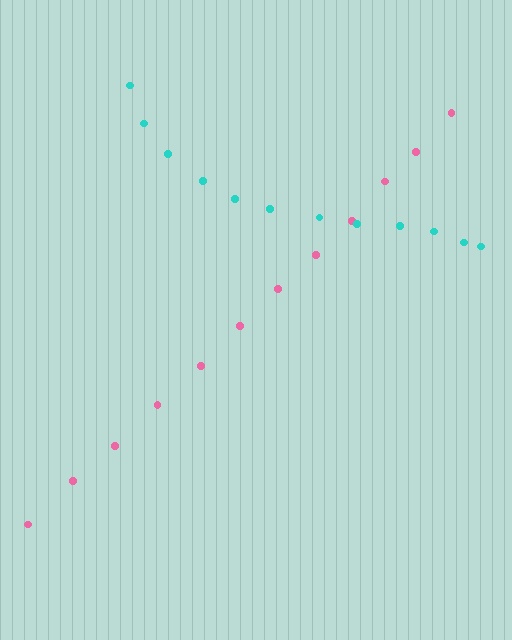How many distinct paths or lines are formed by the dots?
There are 2 distinct paths.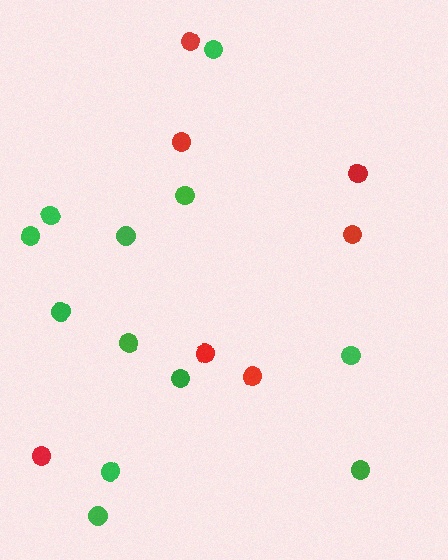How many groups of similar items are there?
There are 2 groups: one group of green circles (12) and one group of red circles (7).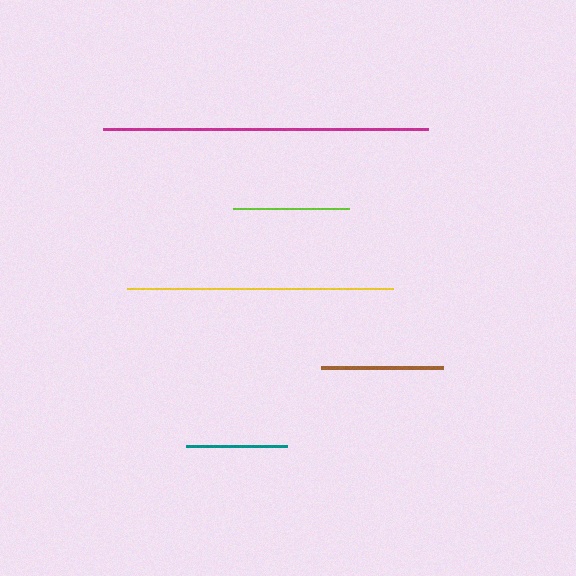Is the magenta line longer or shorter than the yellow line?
The magenta line is longer than the yellow line.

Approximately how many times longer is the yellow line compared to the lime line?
The yellow line is approximately 2.3 times the length of the lime line.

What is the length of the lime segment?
The lime segment is approximately 116 pixels long.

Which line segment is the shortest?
The teal line is the shortest at approximately 101 pixels.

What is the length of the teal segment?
The teal segment is approximately 101 pixels long.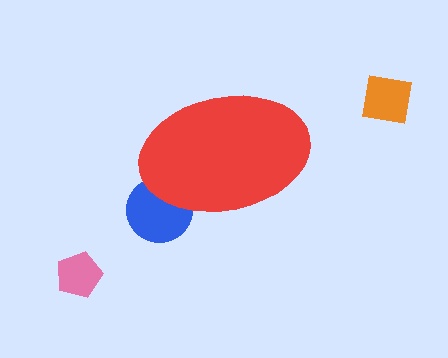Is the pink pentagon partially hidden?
No, the pink pentagon is fully visible.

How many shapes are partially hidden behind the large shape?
1 shape is partially hidden.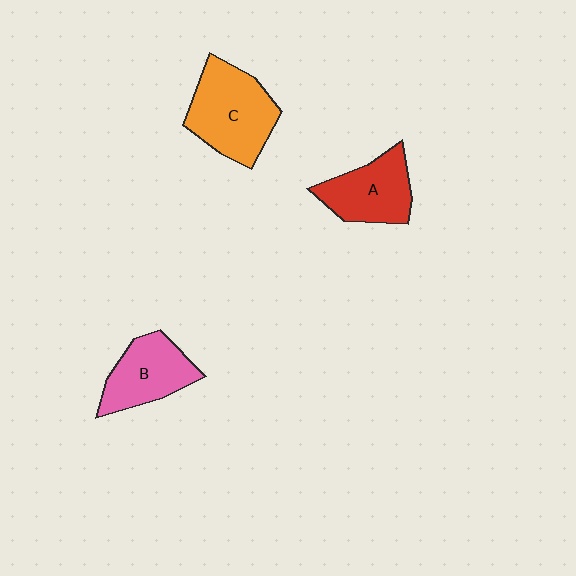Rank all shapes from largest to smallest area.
From largest to smallest: C (orange), A (red), B (pink).